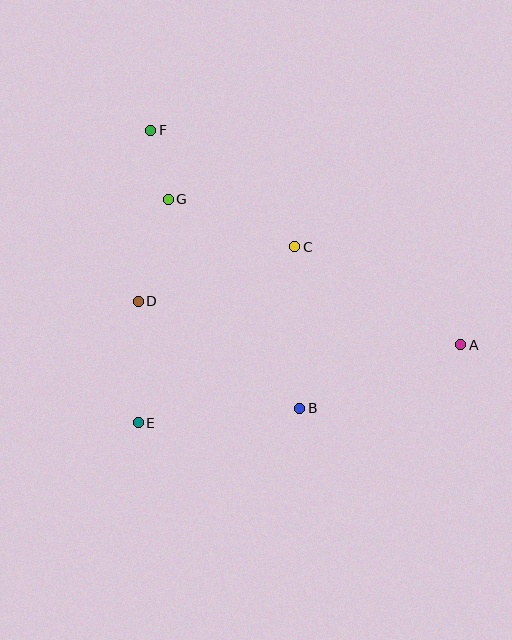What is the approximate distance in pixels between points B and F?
The distance between B and F is approximately 315 pixels.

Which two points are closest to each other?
Points F and G are closest to each other.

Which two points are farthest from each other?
Points A and F are farthest from each other.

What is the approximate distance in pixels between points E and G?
The distance between E and G is approximately 225 pixels.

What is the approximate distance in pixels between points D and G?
The distance between D and G is approximately 106 pixels.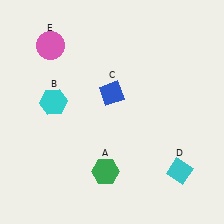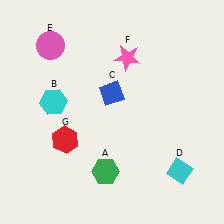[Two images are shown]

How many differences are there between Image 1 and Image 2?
There are 2 differences between the two images.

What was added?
A pink star (F), a red hexagon (G) were added in Image 2.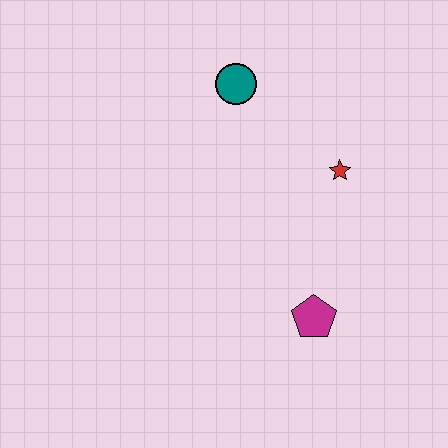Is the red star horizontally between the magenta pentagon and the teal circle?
No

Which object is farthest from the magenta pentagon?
The teal circle is farthest from the magenta pentagon.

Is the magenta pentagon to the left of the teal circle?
No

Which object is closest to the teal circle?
The red star is closest to the teal circle.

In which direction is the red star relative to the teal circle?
The red star is to the right of the teal circle.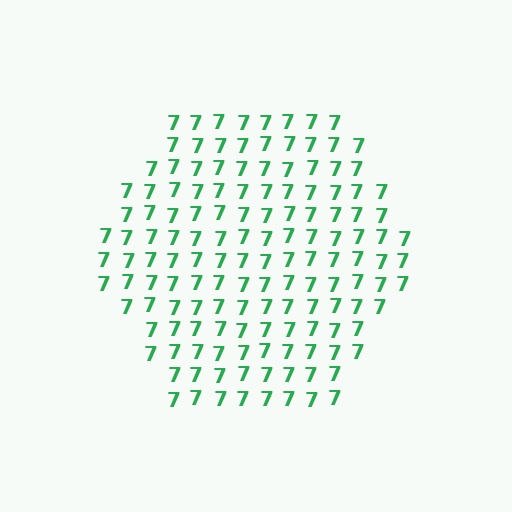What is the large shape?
The large shape is a hexagon.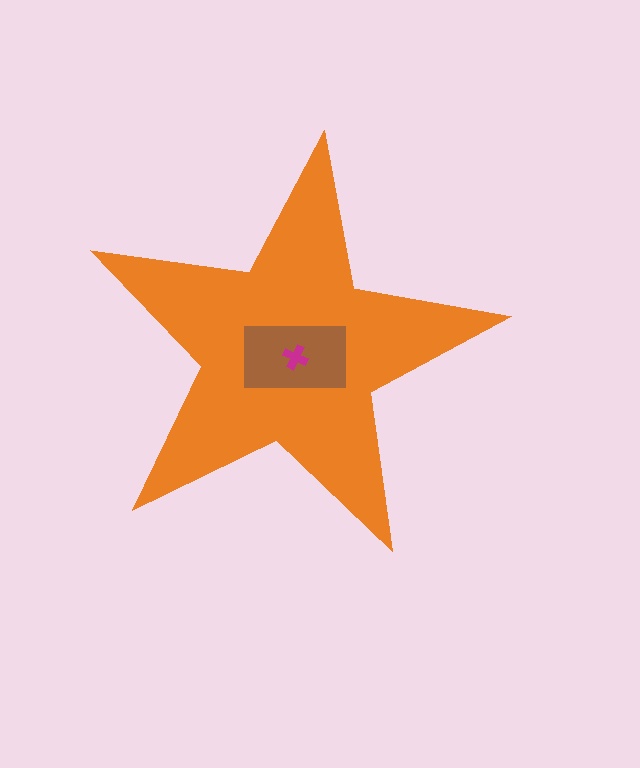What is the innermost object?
The magenta cross.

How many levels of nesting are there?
3.